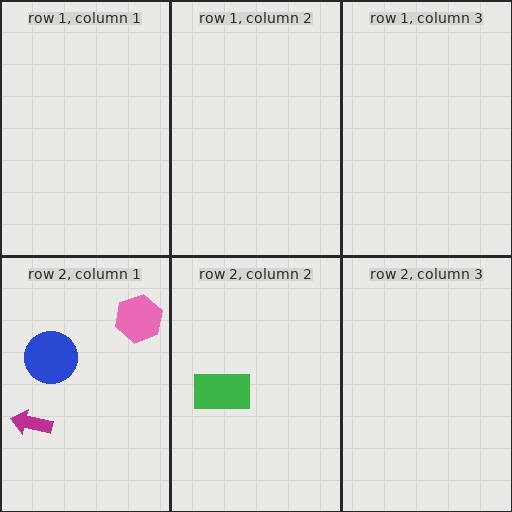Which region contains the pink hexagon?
The row 2, column 1 region.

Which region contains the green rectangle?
The row 2, column 2 region.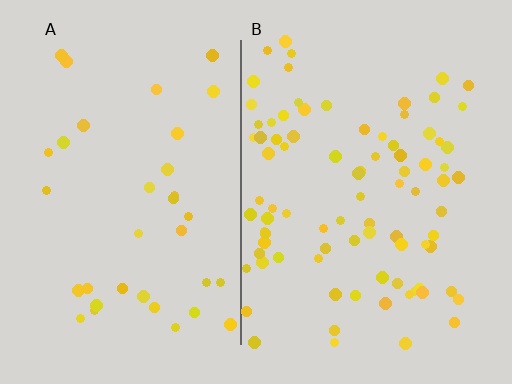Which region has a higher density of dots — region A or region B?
B (the right).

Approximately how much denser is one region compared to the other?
Approximately 2.5× — region B over region A.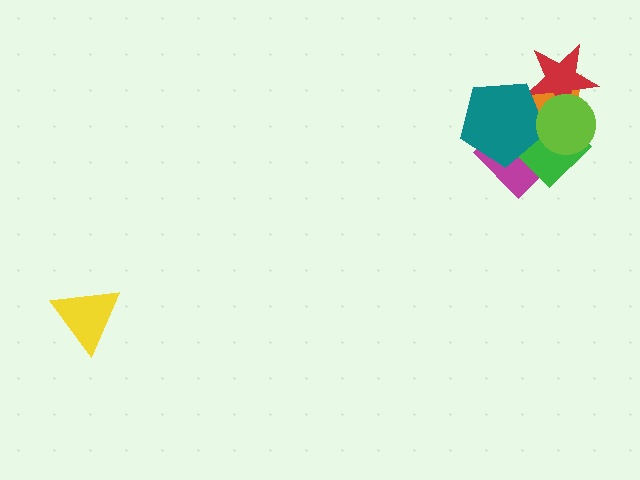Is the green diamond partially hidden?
Yes, it is partially covered by another shape.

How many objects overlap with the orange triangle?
5 objects overlap with the orange triangle.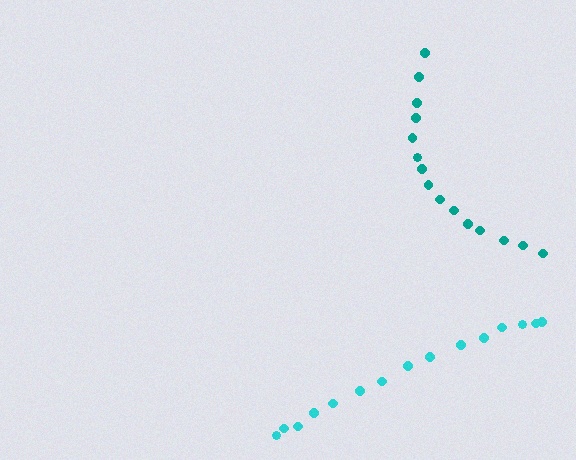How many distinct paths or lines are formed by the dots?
There are 2 distinct paths.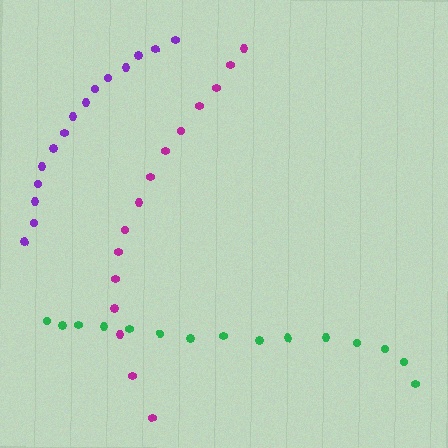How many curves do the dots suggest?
There are 3 distinct paths.